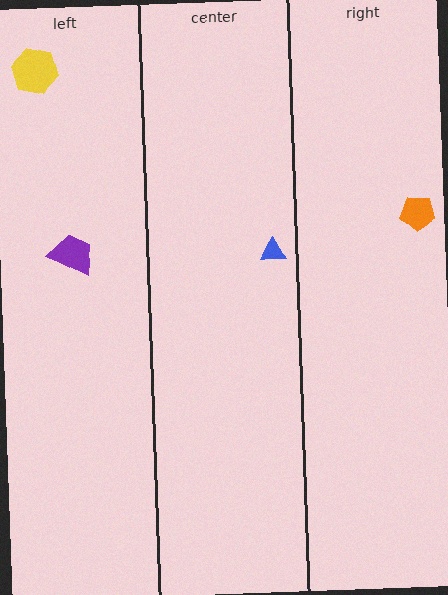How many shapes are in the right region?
1.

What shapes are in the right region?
The orange pentagon.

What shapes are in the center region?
The blue triangle.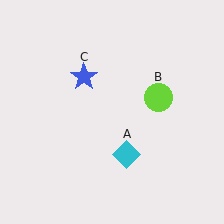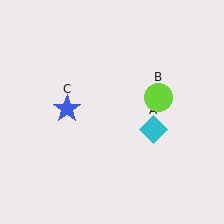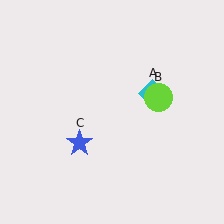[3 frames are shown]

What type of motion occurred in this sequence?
The cyan diamond (object A), blue star (object C) rotated counterclockwise around the center of the scene.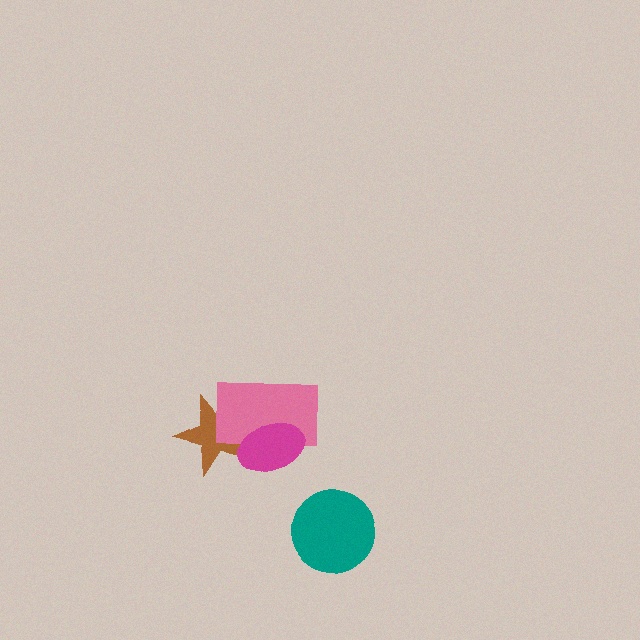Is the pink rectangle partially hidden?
Yes, it is partially covered by another shape.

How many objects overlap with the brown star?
2 objects overlap with the brown star.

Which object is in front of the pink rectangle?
The magenta ellipse is in front of the pink rectangle.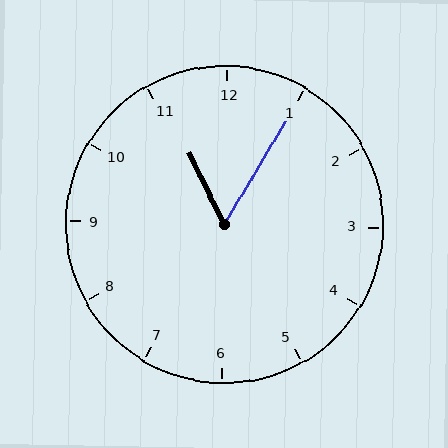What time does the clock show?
11:05.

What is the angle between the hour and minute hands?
Approximately 58 degrees.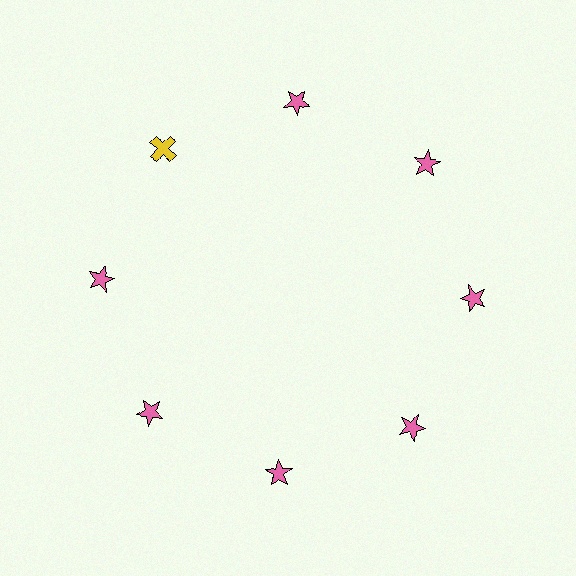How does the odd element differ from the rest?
It differs in both color (yellow instead of pink) and shape (cross instead of star).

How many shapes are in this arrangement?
There are 8 shapes arranged in a ring pattern.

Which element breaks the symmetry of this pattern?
The yellow cross at roughly the 10 o'clock position breaks the symmetry. All other shapes are pink stars.